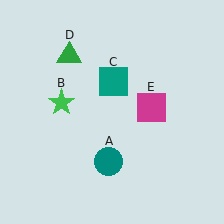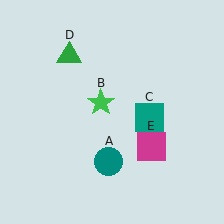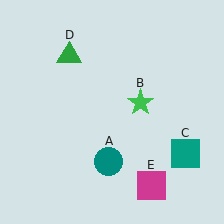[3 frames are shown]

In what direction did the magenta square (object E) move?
The magenta square (object E) moved down.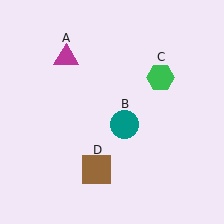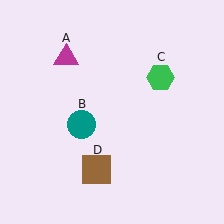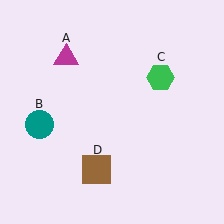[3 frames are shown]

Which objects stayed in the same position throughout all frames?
Magenta triangle (object A) and green hexagon (object C) and brown square (object D) remained stationary.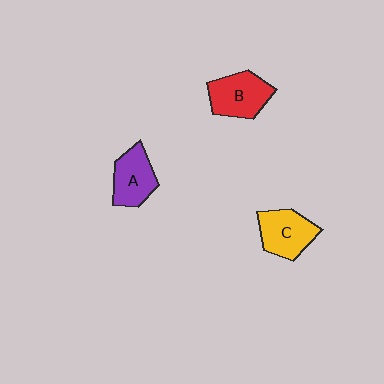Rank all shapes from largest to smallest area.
From largest to smallest: B (red), C (yellow), A (purple).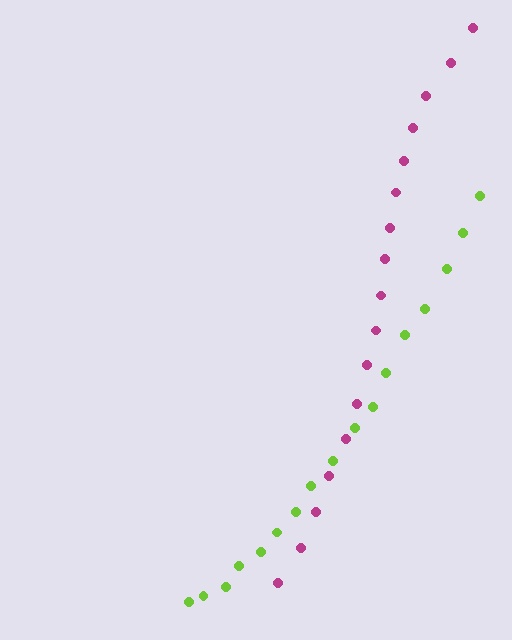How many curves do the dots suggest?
There are 2 distinct paths.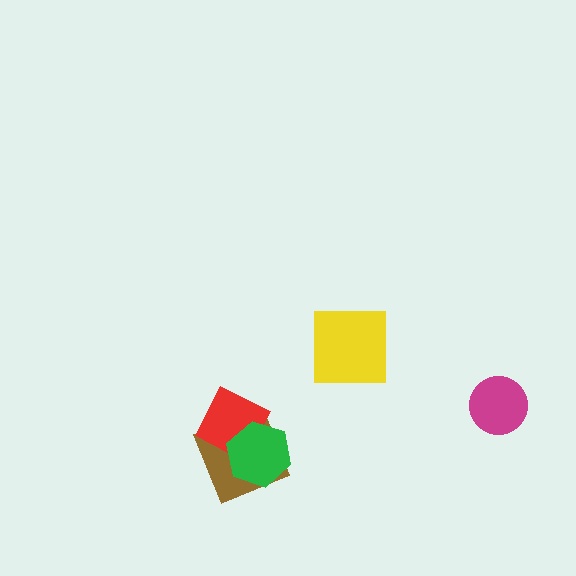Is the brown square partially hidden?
Yes, it is partially covered by another shape.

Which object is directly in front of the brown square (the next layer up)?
The red square is directly in front of the brown square.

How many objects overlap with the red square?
2 objects overlap with the red square.